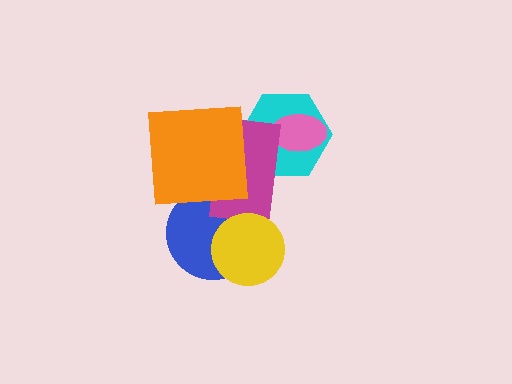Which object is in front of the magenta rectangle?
The orange square is in front of the magenta rectangle.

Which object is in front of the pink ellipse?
The magenta rectangle is in front of the pink ellipse.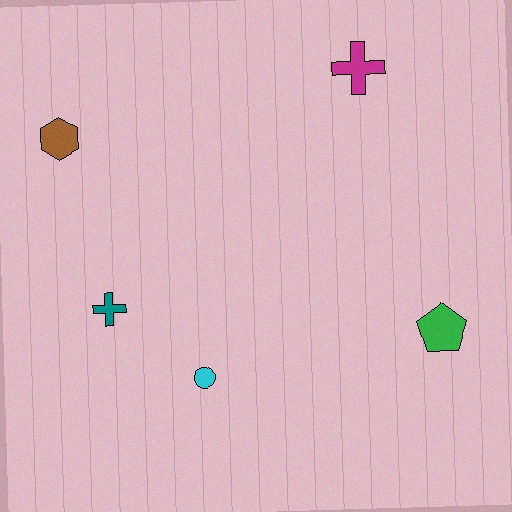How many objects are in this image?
There are 5 objects.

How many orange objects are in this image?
There are no orange objects.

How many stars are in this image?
There are no stars.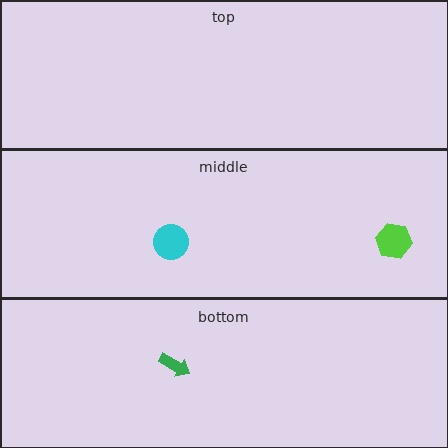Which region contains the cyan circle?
The middle region.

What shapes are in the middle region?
The lime hexagon, the cyan circle.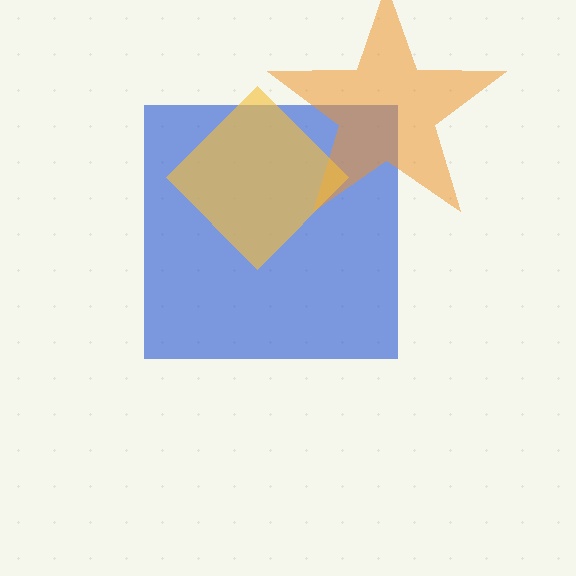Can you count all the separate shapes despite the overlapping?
Yes, there are 3 separate shapes.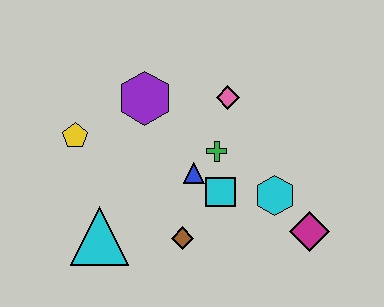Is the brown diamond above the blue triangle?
No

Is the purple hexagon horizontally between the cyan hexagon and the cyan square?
No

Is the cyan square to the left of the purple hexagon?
No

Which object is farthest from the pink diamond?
The cyan triangle is farthest from the pink diamond.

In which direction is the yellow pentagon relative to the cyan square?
The yellow pentagon is to the left of the cyan square.